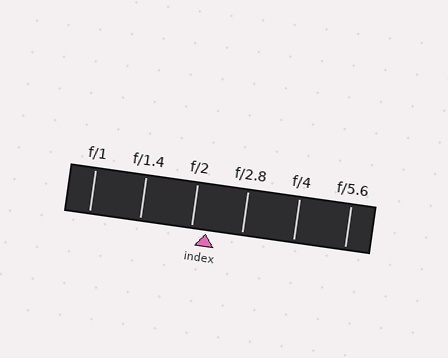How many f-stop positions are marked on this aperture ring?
There are 6 f-stop positions marked.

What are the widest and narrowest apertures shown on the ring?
The widest aperture shown is f/1 and the narrowest is f/5.6.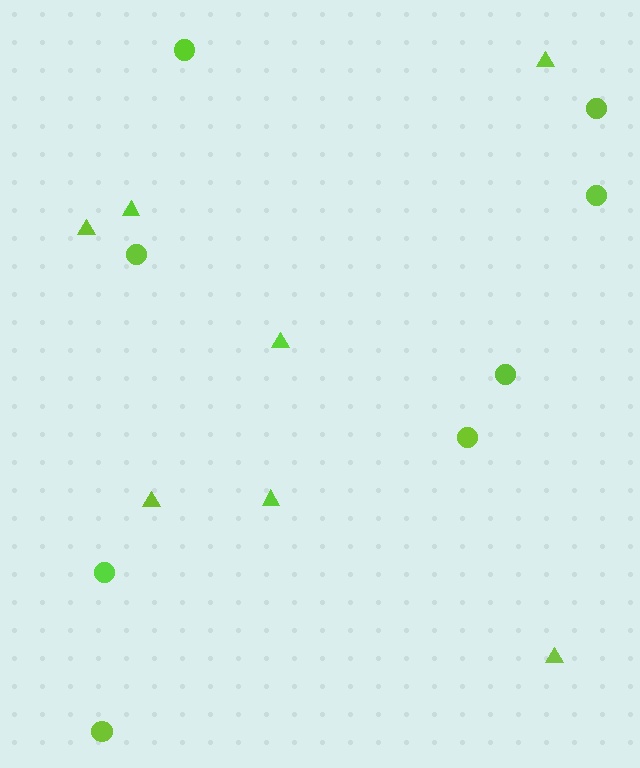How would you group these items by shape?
There are 2 groups: one group of circles (8) and one group of triangles (7).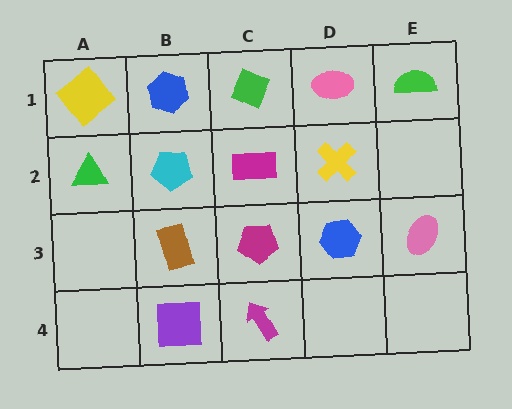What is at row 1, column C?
A green diamond.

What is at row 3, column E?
A pink ellipse.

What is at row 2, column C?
A magenta rectangle.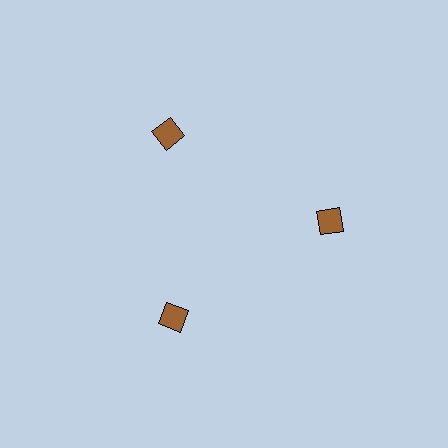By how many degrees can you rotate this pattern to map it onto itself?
The pattern maps onto itself every 120 degrees of rotation.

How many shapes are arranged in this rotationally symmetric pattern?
There are 3 shapes, arranged in 3 groups of 1.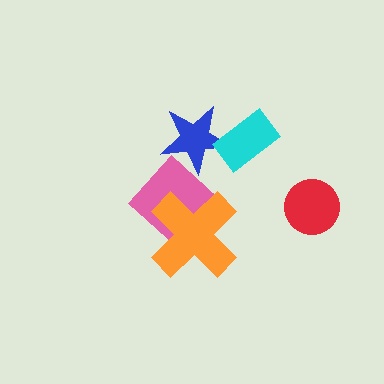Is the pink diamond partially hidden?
Yes, it is partially covered by another shape.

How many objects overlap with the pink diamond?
1 object overlaps with the pink diamond.